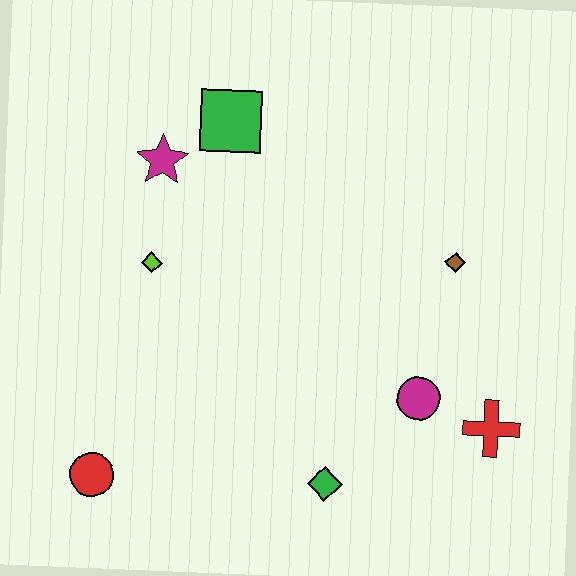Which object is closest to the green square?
The magenta star is closest to the green square.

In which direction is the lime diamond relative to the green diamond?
The lime diamond is above the green diamond.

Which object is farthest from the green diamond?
The green square is farthest from the green diamond.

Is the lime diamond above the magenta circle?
Yes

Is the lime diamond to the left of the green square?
Yes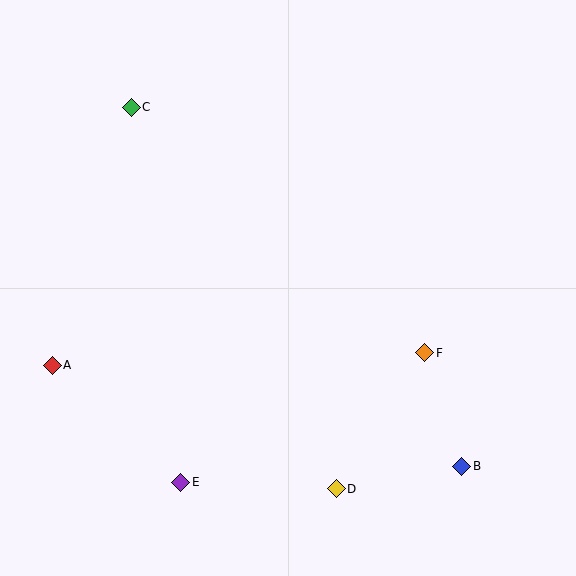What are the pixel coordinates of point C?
Point C is at (131, 107).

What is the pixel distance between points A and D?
The distance between A and D is 310 pixels.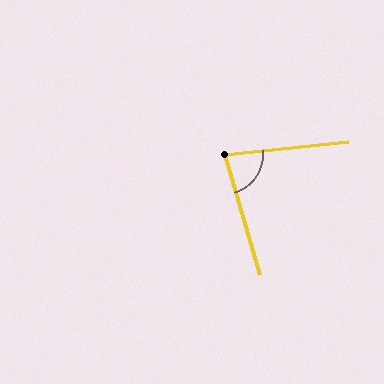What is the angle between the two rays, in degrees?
Approximately 79 degrees.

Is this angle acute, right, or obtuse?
It is acute.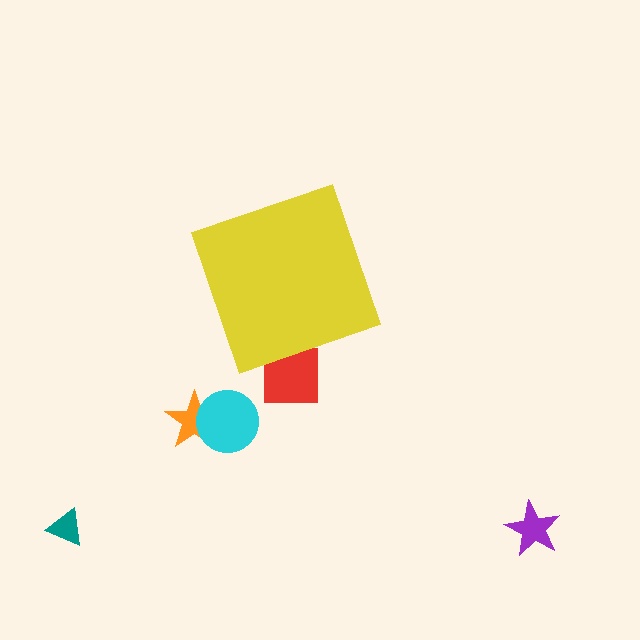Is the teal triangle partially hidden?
No, the teal triangle is fully visible.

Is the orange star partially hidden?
No, the orange star is fully visible.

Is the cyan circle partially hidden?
No, the cyan circle is fully visible.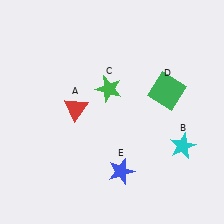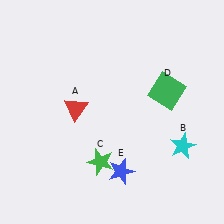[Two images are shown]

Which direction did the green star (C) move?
The green star (C) moved down.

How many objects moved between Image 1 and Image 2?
1 object moved between the two images.